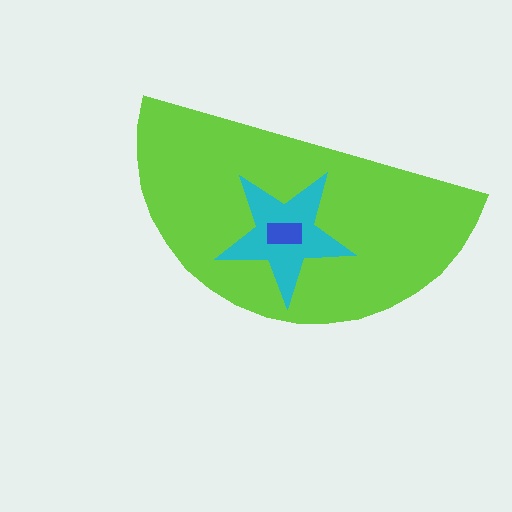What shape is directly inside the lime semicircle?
The cyan star.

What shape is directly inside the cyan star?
The blue rectangle.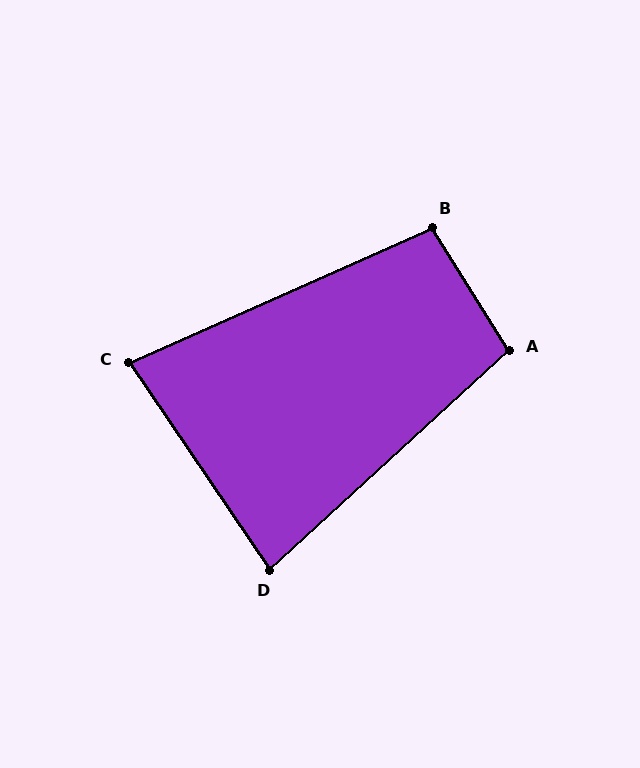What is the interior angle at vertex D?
Approximately 82 degrees (acute).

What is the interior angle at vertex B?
Approximately 98 degrees (obtuse).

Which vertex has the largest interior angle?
A, at approximately 100 degrees.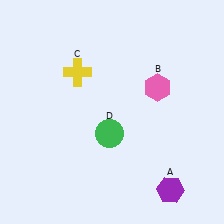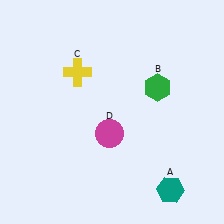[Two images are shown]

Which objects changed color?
A changed from purple to teal. B changed from pink to green. D changed from green to magenta.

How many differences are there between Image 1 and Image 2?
There are 3 differences between the two images.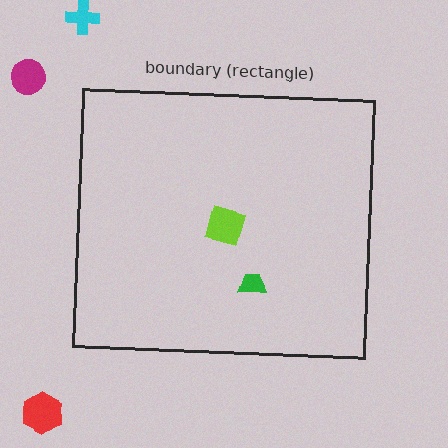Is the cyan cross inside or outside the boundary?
Outside.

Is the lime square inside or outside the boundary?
Inside.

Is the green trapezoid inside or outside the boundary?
Inside.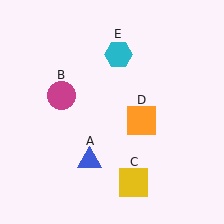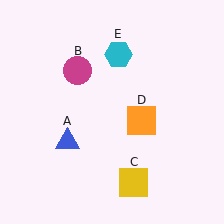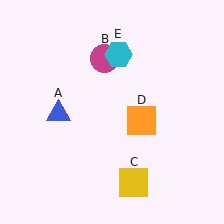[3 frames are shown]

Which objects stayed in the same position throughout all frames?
Yellow square (object C) and orange square (object D) and cyan hexagon (object E) remained stationary.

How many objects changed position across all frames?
2 objects changed position: blue triangle (object A), magenta circle (object B).